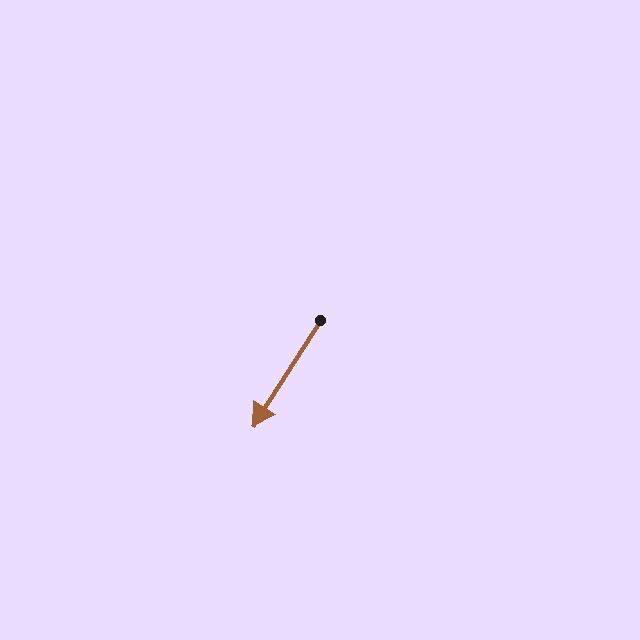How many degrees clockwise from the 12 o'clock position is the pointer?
Approximately 212 degrees.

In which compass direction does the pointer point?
Southwest.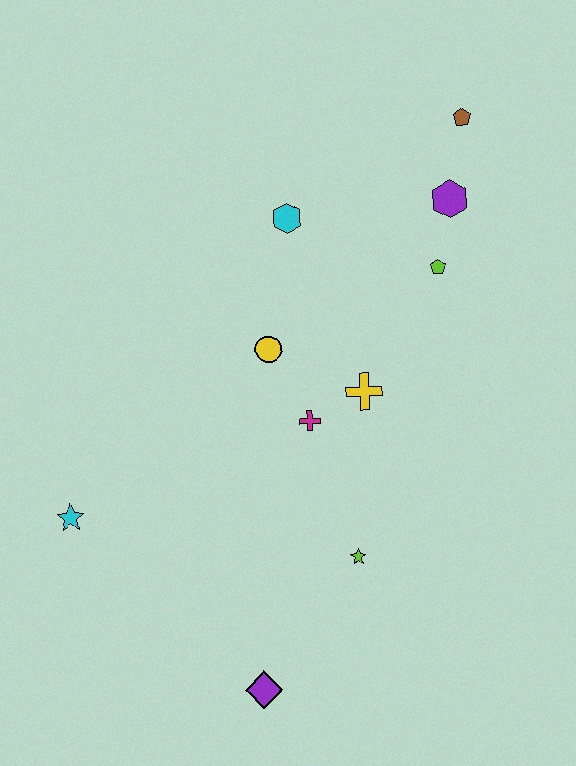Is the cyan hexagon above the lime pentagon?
Yes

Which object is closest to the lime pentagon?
The purple hexagon is closest to the lime pentagon.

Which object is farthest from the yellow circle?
The purple diamond is farthest from the yellow circle.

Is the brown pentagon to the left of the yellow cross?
No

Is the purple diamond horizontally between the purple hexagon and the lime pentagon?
No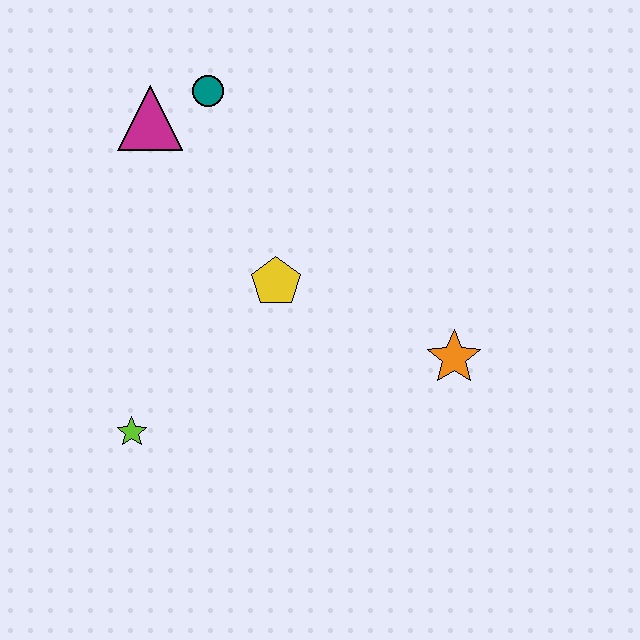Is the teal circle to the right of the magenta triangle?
Yes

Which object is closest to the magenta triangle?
The teal circle is closest to the magenta triangle.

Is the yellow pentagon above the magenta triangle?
No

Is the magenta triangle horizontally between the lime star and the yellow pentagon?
Yes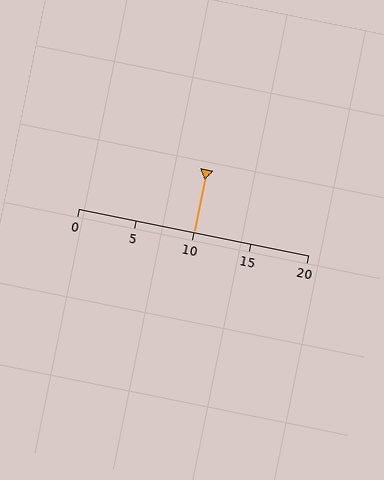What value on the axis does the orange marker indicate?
The marker indicates approximately 10.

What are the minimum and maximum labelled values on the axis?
The axis runs from 0 to 20.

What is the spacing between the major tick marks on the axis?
The major ticks are spaced 5 apart.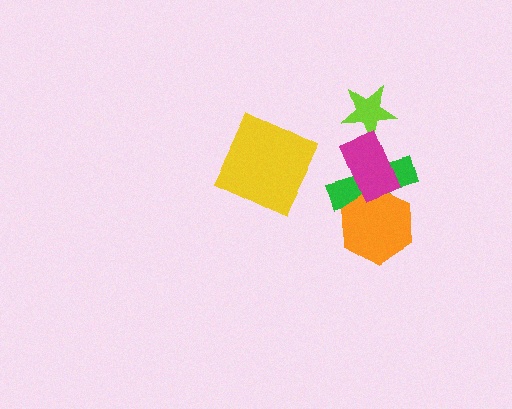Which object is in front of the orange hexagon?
The magenta rectangle is in front of the orange hexagon.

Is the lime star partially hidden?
Yes, it is partially covered by another shape.